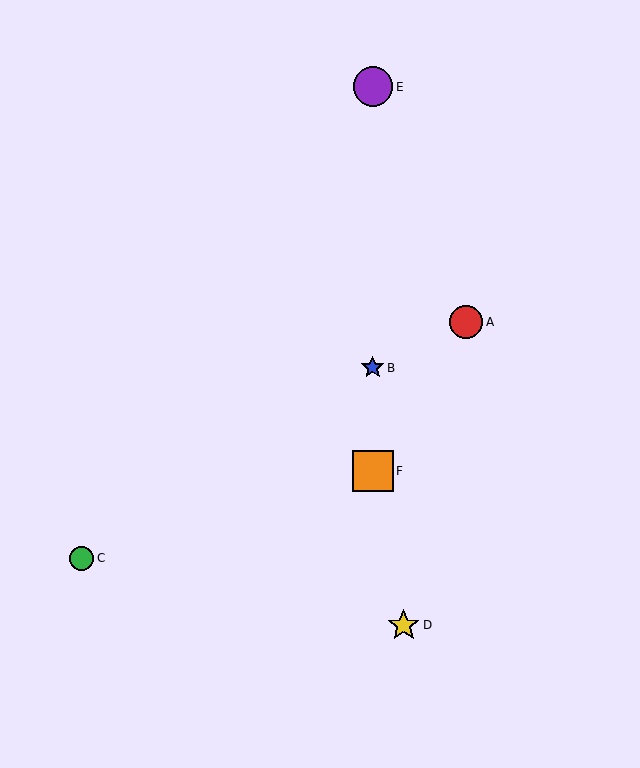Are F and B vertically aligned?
Yes, both are at x≈373.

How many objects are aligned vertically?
3 objects (B, E, F) are aligned vertically.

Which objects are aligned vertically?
Objects B, E, F are aligned vertically.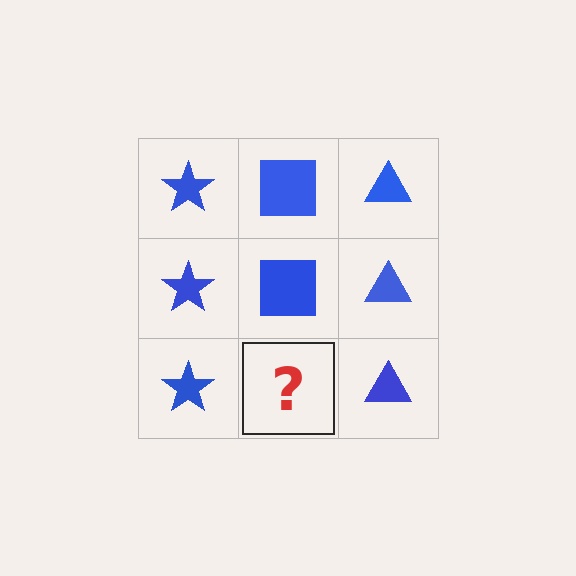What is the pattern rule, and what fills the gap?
The rule is that each column has a consistent shape. The gap should be filled with a blue square.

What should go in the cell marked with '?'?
The missing cell should contain a blue square.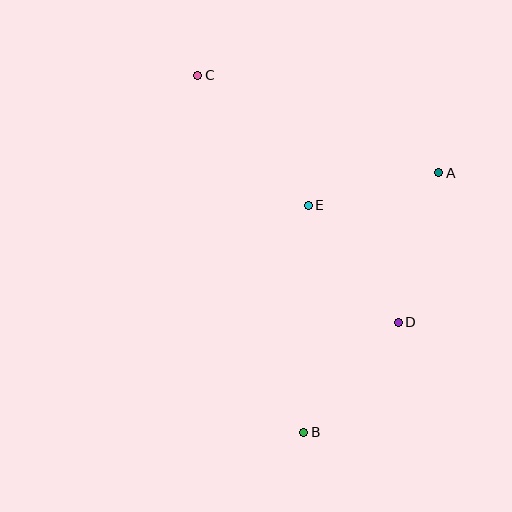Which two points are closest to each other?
Points A and E are closest to each other.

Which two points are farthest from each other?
Points B and C are farthest from each other.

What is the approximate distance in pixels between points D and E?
The distance between D and E is approximately 148 pixels.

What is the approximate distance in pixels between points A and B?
The distance between A and B is approximately 292 pixels.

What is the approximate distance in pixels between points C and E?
The distance between C and E is approximately 171 pixels.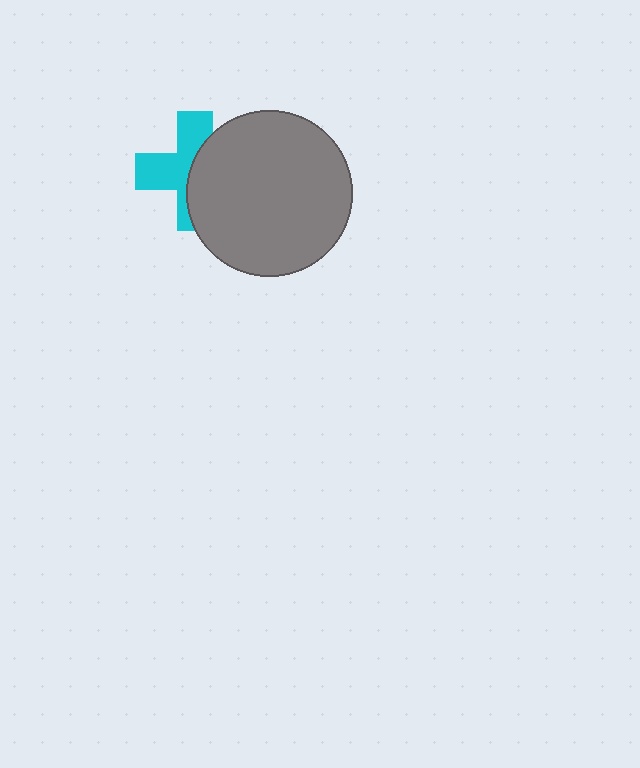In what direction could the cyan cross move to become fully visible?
The cyan cross could move left. That would shift it out from behind the gray circle entirely.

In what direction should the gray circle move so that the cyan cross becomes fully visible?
The gray circle should move right. That is the shortest direction to clear the overlap and leave the cyan cross fully visible.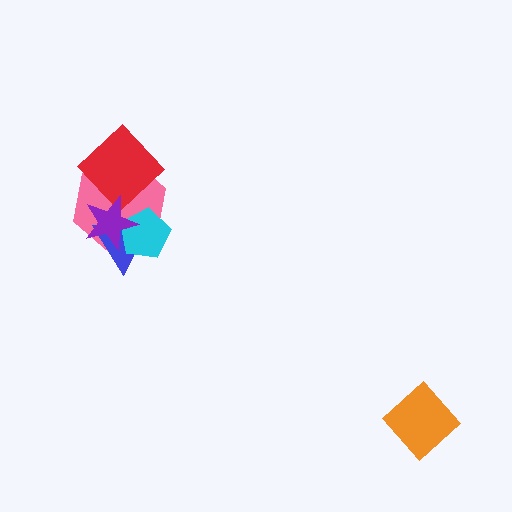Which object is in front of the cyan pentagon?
The purple star is in front of the cyan pentagon.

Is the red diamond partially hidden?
Yes, it is partially covered by another shape.